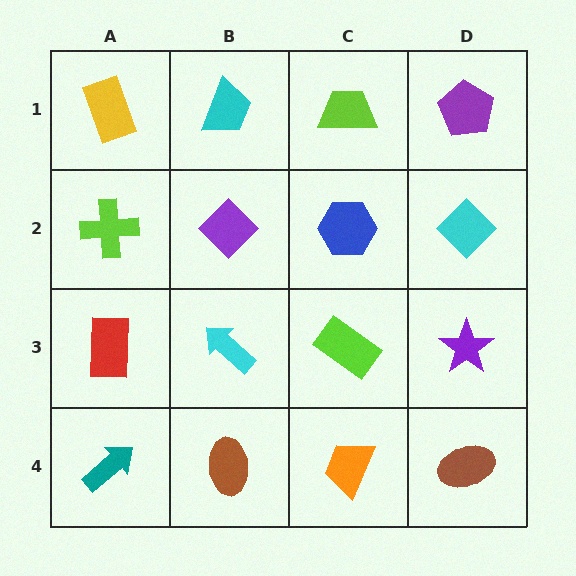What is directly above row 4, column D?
A purple star.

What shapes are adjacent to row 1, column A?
A lime cross (row 2, column A), a cyan trapezoid (row 1, column B).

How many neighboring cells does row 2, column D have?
3.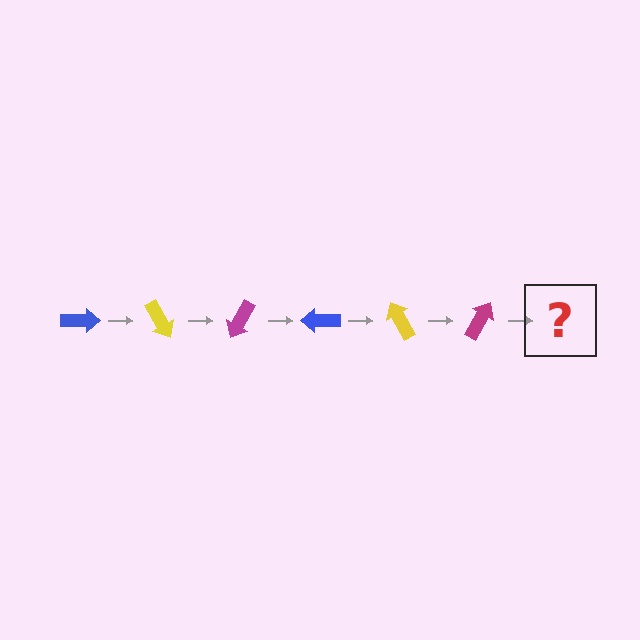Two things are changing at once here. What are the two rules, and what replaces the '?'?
The two rules are that it rotates 60 degrees each step and the color cycles through blue, yellow, and magenta. The '?' should be a blue arrow, rotated 360 degrees from the start.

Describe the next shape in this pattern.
It should be a blue arrow, rotated 360 degrees from the start.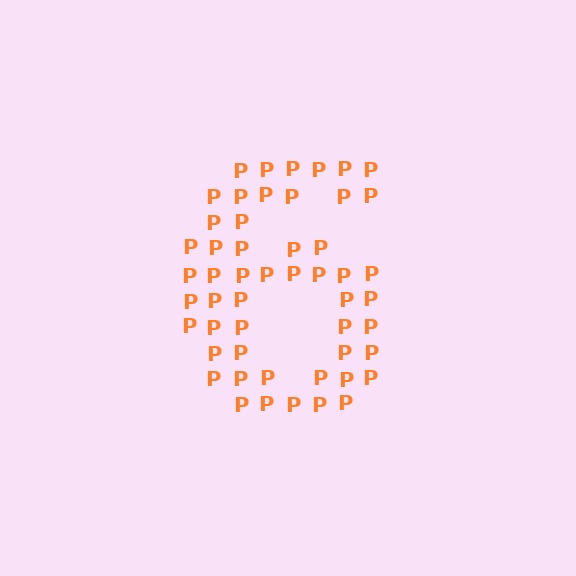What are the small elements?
The small elements are letter P's.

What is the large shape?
The large shape is the digit 6.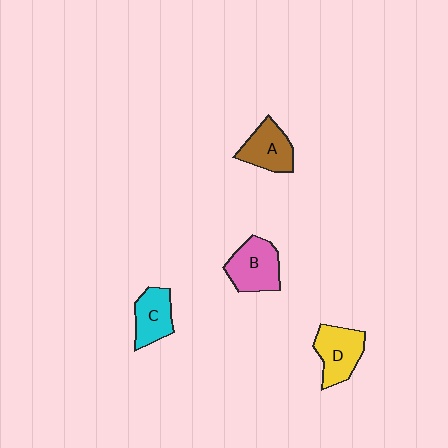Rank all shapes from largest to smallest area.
From largest to smallest: B (pink), D (yellow), A (brown), C (cyan).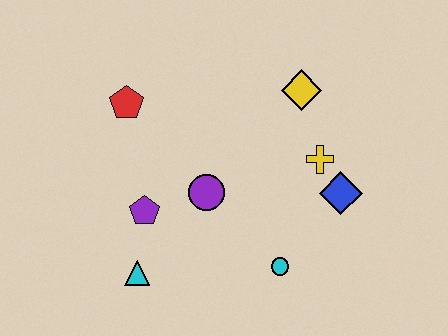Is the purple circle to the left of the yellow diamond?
Yes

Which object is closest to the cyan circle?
The blue diamond is closest to the cyan circle.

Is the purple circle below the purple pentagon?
No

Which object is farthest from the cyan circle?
The red pentagon is farthest from the cyan circle.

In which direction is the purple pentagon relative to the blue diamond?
The purple pentagon is to the left of the blue diamond.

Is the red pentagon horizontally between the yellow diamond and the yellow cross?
No